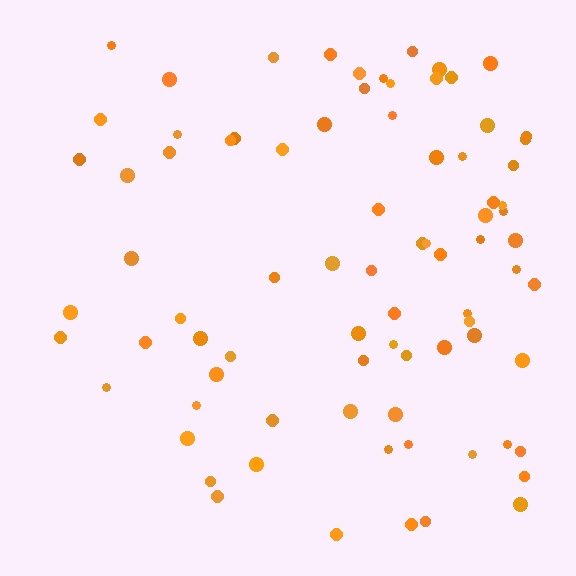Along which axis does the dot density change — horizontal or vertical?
Horizontal.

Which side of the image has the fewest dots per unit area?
The left.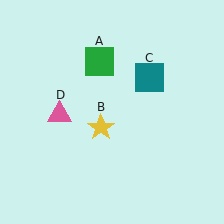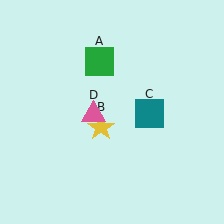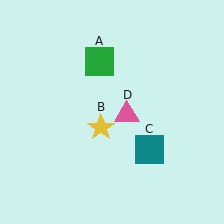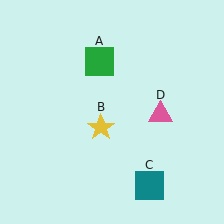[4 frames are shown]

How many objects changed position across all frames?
2 objects changed position: teal square (object C), pink triangle (object D).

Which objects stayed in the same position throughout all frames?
Green square (object A) and yellow star (object B) remained stationary.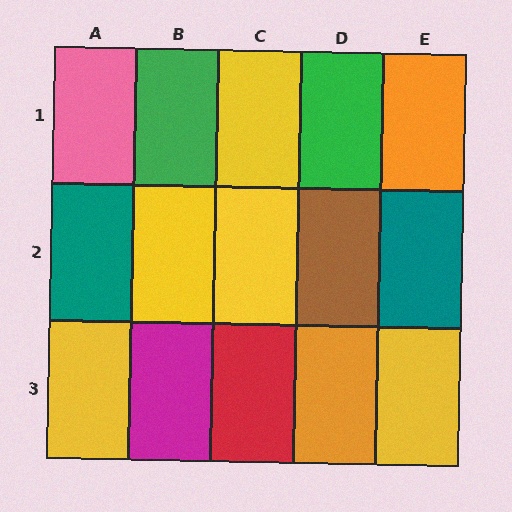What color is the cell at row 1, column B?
Green.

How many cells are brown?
1 cell is brown.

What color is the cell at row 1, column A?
Pink.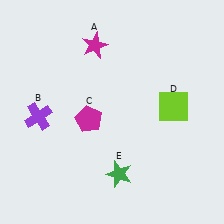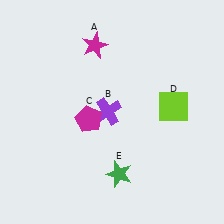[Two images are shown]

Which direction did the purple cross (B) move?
The purple cross (B) moved right.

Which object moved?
The purple cross (B) moved right.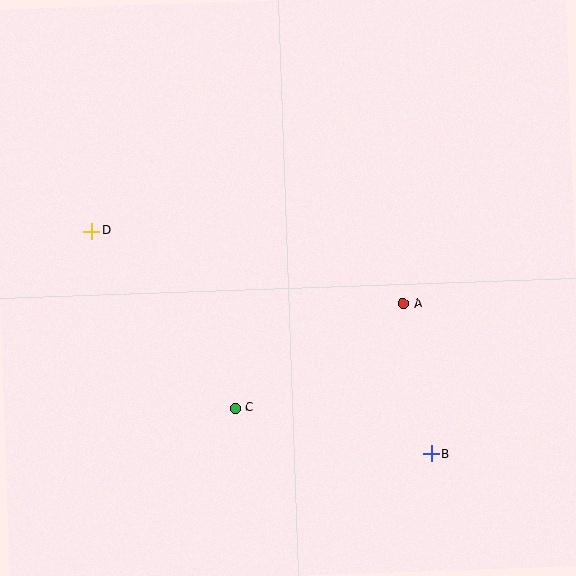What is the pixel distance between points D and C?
The distance between D and C is 228 pixels.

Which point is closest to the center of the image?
Point A at (403, 304) is closest to the center.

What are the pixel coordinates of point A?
Point A is at (403, 304).